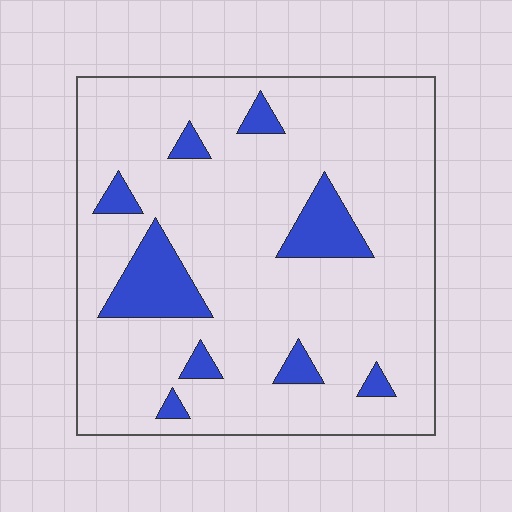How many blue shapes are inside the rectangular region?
9.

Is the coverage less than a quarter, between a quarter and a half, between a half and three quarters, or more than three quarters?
Less than a quarter.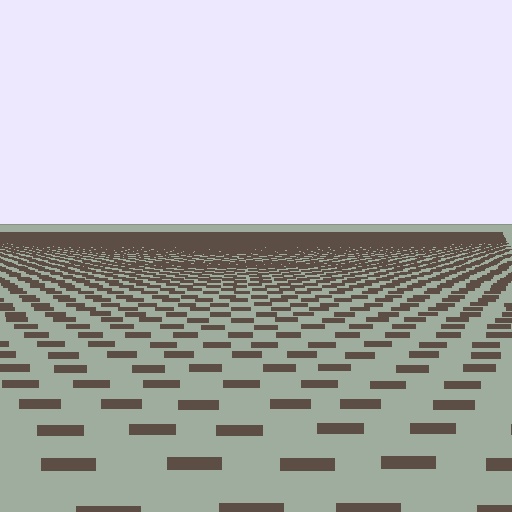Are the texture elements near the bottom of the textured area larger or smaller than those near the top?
Larger. Near the bottom, elements are closer to the viewer and appear at a bigger on-screen size.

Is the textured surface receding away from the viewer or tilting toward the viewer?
The surface is receding away from the viewer. Texture elements get smaller and denser toward the top.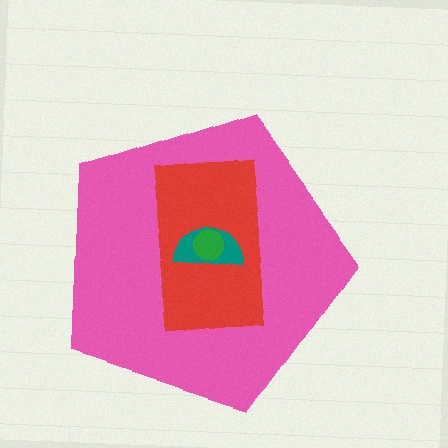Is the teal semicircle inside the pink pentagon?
Yes.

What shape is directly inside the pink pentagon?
The red rectangle.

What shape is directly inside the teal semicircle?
The green circle.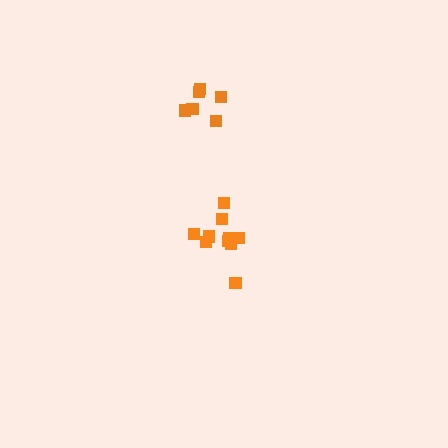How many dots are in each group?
Group 1: 11 dots, Group 2: 6 dots (17 total).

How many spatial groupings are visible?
There are 2 spatial groupings.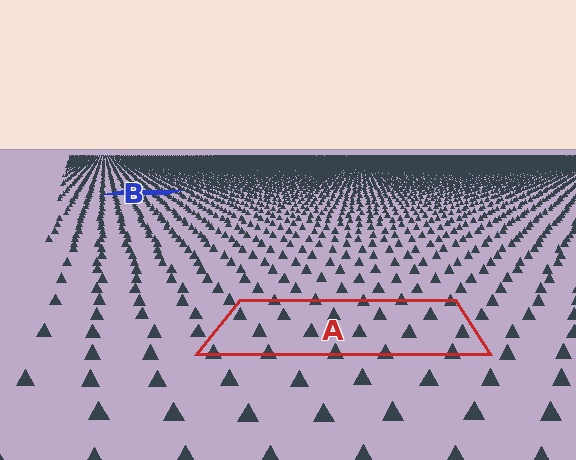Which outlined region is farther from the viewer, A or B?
Region B is farther from the viewer — the texture elements inside it appear smaller and more densely packed.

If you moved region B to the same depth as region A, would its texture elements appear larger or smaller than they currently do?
They would appear larger. At a closer depth, the same texture elements are projected at a bigger on-screen size.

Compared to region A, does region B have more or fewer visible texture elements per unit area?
Region B has more texture elements per unit area — they are packed more densely because it is farther away.